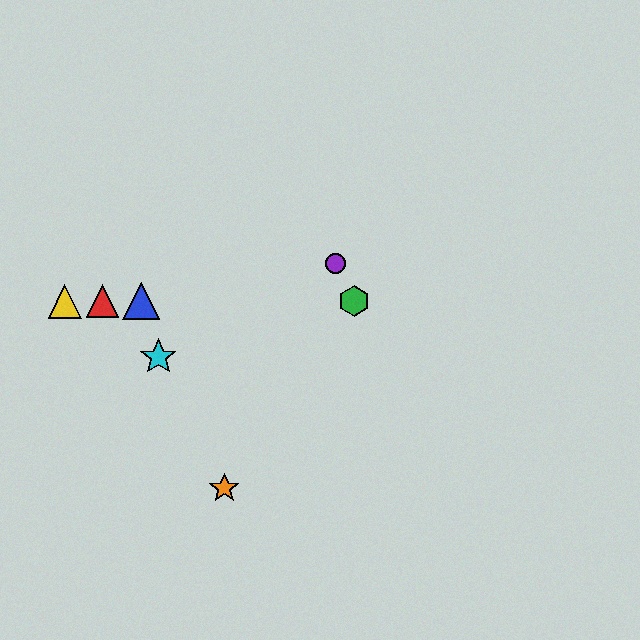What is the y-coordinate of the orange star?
The orange star is at y≈488.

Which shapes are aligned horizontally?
The red triangle, the blue triangle, the green hexagon, the yellow triangle are aligned horizontally.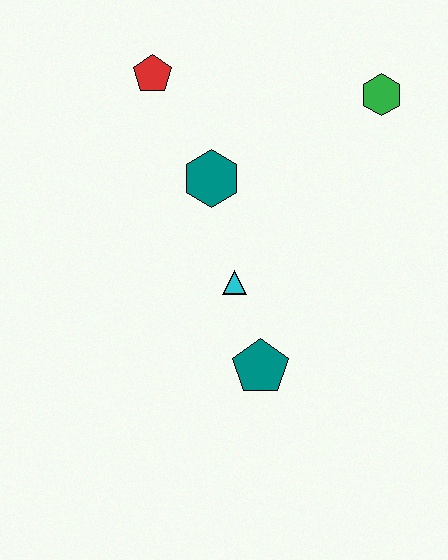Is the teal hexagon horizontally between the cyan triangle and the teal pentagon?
No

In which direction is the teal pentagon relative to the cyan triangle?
The teal pentagon is below the cyan triangle.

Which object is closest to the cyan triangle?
The teal pentagon is closest to the cyan triangle.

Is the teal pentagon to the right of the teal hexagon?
Yes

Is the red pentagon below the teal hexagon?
No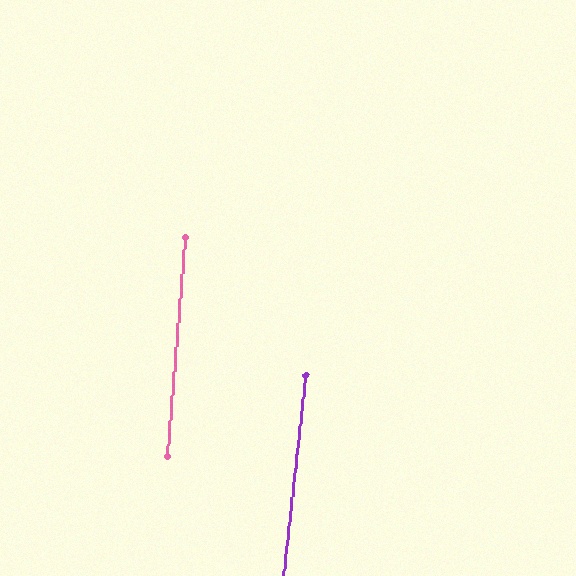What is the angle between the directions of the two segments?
Approximately 2 degrees.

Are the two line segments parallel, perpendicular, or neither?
Parallel — their directions differ by only 1.7°.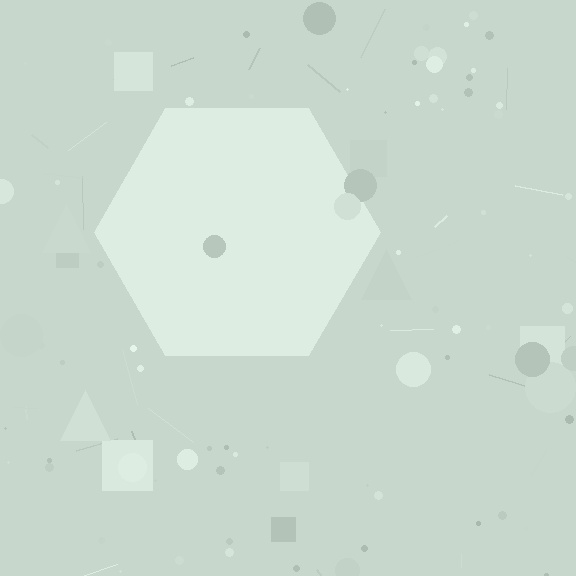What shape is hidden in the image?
A hexagon is hidden in the image.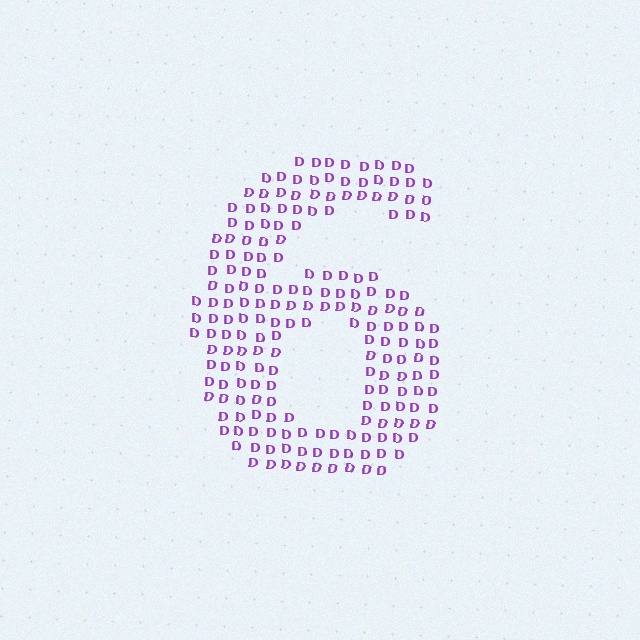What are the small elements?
The small elements are letter D's.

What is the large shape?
The large shape is the digit 6.